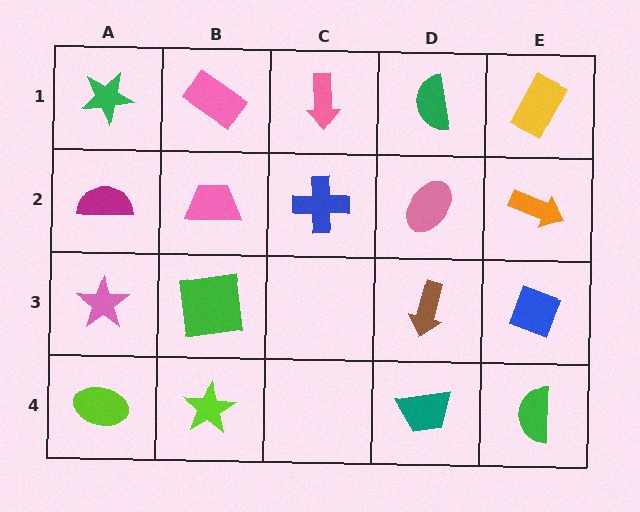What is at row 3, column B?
A green square.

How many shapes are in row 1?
5 shapes.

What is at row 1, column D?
A green semicircle.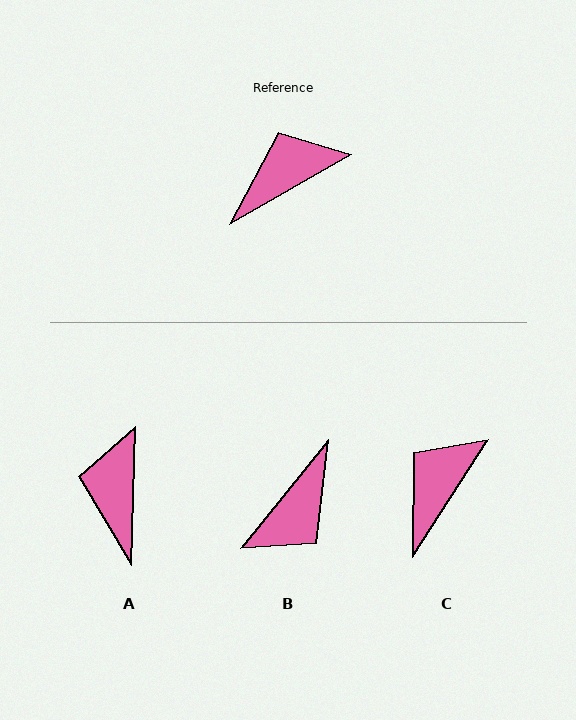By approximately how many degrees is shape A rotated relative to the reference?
Approximately 58 degrees counter-clockwise.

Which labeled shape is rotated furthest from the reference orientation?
B, about 159 degrees away.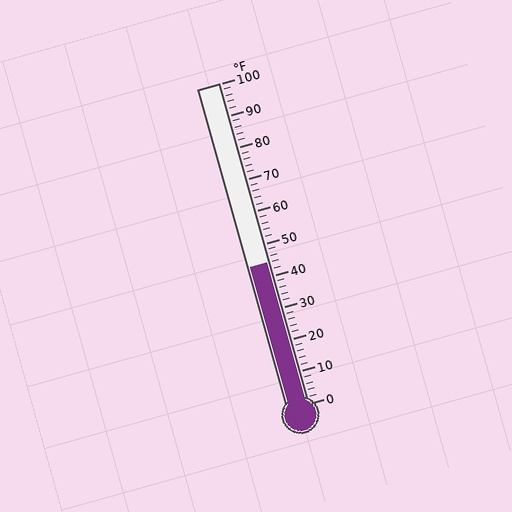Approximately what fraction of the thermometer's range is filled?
The thermometer is filled to approximately 45% of its range.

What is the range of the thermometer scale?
The thermometer scale ranges from 0°F to 100°F.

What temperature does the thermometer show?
The thermometer shows approximately 44°F.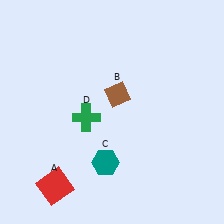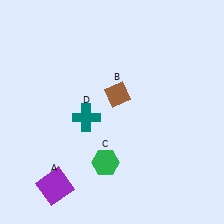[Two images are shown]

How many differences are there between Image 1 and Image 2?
There are 3 differences between the two images.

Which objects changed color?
A changed from red to purple. C changed from teal to green. D changed from green to teal.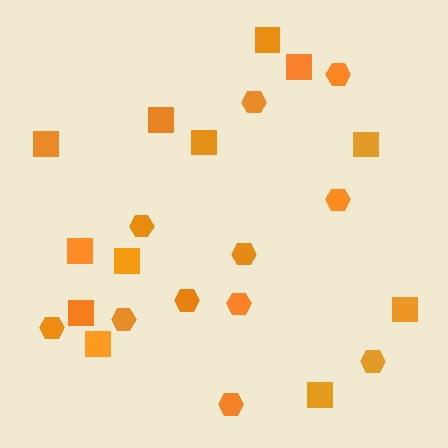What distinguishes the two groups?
There are 2 groups: one group of hexagons (11) and one group of squares (12).